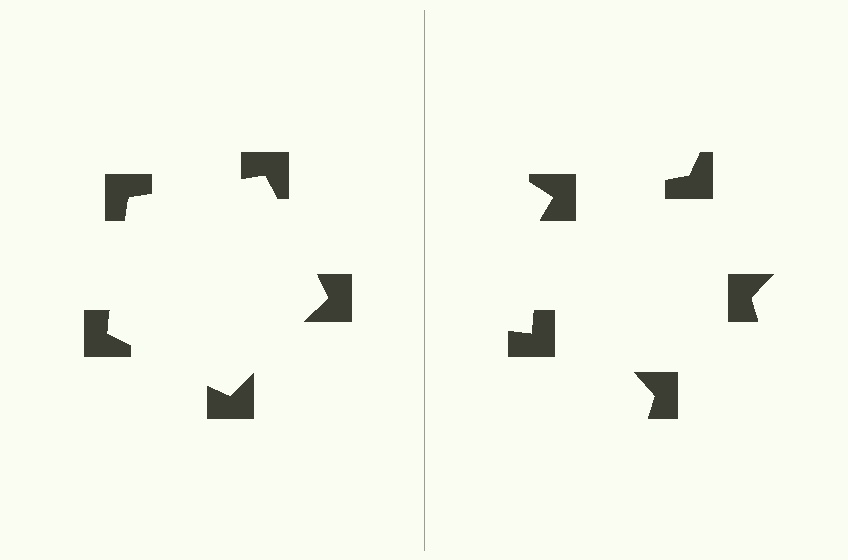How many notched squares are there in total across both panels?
10 — 5 on each side.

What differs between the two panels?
The notched squares are positioned identically on both sides; only the wedge orientations differ. On the left they align to a pentagon; on the right they are misaligned.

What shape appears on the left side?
An illusory pentagon.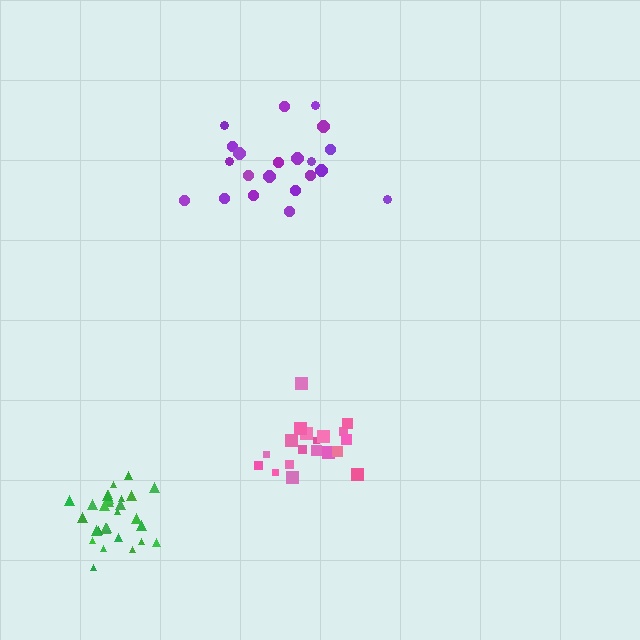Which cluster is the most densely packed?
Green.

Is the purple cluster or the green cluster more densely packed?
Green.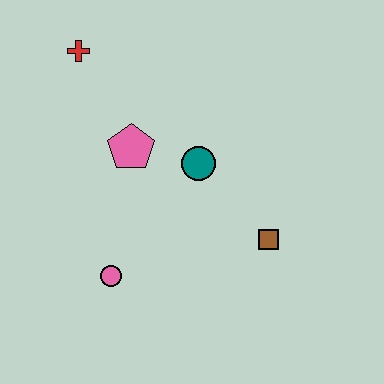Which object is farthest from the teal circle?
The red cross is farthest from the teal circle.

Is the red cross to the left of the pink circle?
Yes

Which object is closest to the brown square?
The teal circle is closest to the brown square.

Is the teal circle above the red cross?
No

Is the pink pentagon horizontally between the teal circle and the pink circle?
Yes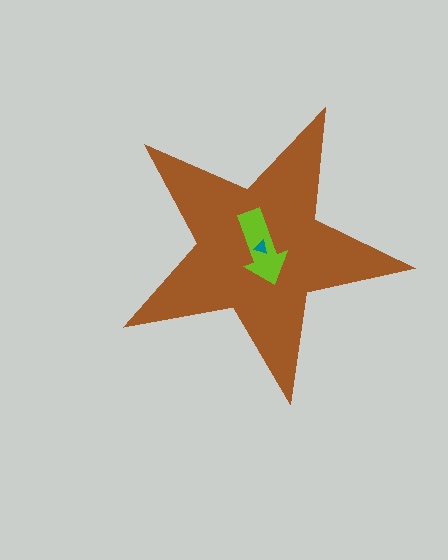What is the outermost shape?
The brown star.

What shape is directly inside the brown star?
The lime arrow.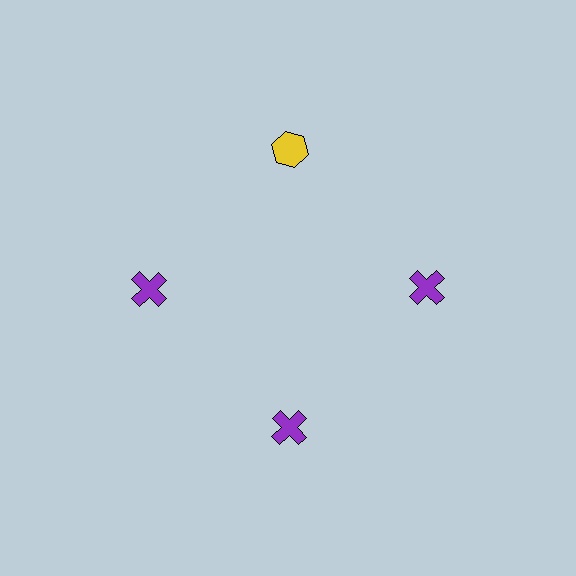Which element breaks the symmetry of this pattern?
The yellow hexagon at roughly the 12 o'clock position breaks the symmetry. All other shapes are purple crosses.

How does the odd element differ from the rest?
It differs in both color (yellow instead of purple) and shape (hexagon instead of cross).